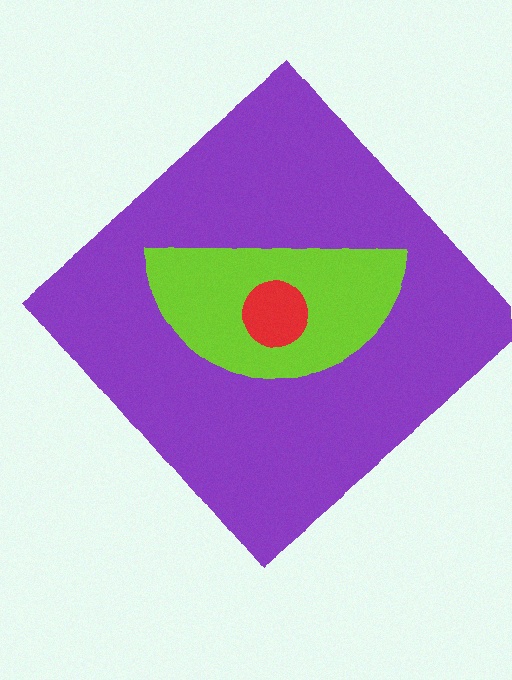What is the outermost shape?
The purple diamond.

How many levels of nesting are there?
3.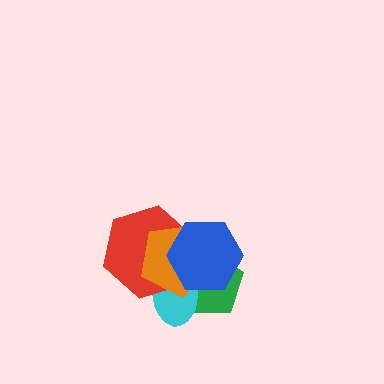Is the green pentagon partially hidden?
Yes, it is partially covered by another shape.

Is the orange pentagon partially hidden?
Yes, it is partially covered by another shape.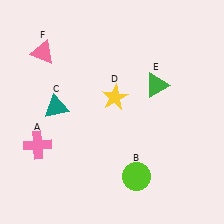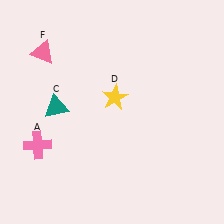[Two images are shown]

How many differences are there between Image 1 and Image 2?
There are 2 differences between the two images.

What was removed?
The lime circle (B), the green triangle (E) were removed in Image 2.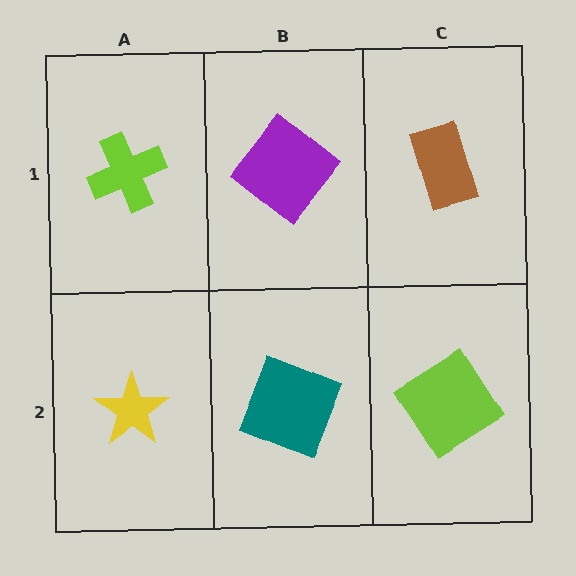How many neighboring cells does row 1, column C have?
2.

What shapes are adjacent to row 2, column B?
A purple diamond (row 1, column B), a yellow star (row 2, column A), a lime diamond (row 2, column C).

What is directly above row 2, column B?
A purple diamond.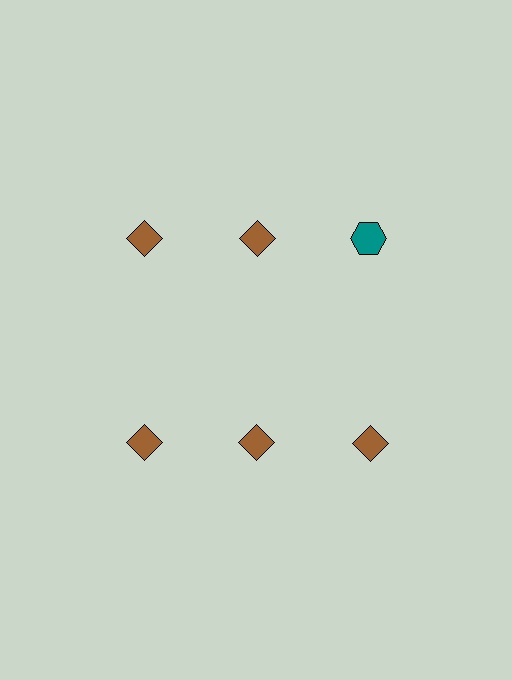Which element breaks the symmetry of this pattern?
The teal hexagon in the top row, center column breaks the symmetry. All other shapes are brown diamonds.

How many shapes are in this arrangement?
There are 6 shapes arranged in a grid pattern.